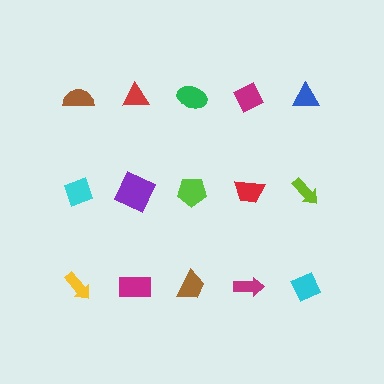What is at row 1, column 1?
A brown semicircle.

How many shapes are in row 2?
5 shapes.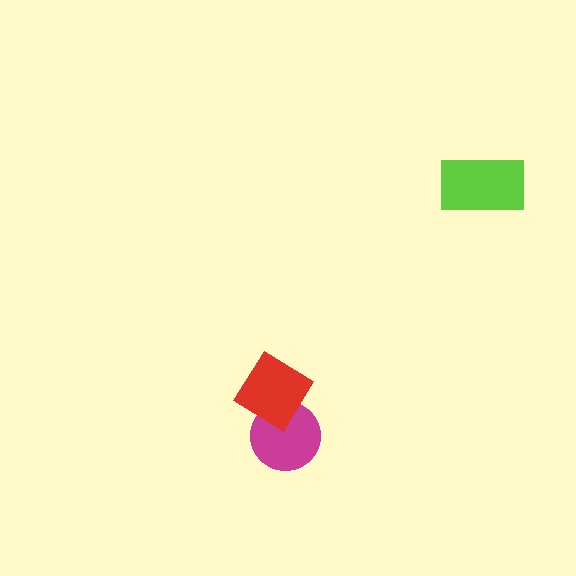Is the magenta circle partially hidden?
Yes, it is partially covered by another shape.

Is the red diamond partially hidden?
No, no other shape covers it.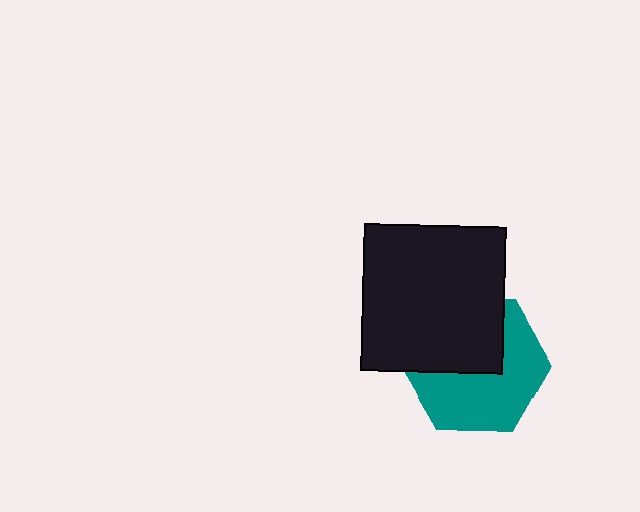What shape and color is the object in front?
The object in front is a black rectangle.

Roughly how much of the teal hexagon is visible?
About half of it is visible (roughly 57%).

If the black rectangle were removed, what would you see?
You would see the complete teal hexagon.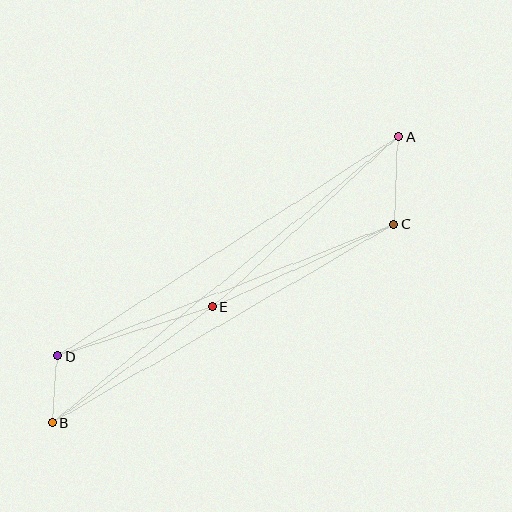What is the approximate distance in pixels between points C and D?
The distance between C and D is approximately 361 pixels.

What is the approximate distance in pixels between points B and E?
The distance between B and E is approximately 198 pixels.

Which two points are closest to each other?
Points B and D are closest to each other.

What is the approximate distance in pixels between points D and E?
The distance between D and E is approximately 163 pixels.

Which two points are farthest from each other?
Points A and B are farthest from each other.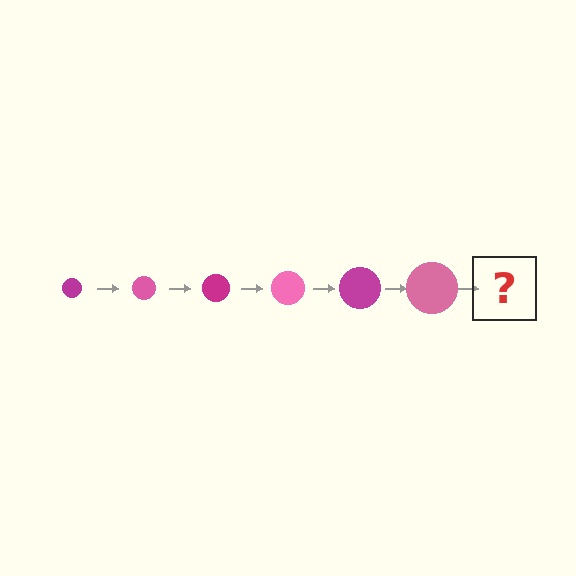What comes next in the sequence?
The next element should be a magenta circle, larger than the previous one.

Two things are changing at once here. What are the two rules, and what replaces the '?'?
The two rules are that the circle grows larger each step and the color cycles through magenta and pink. The '?' should be a magenta circle, larger than the previous one.